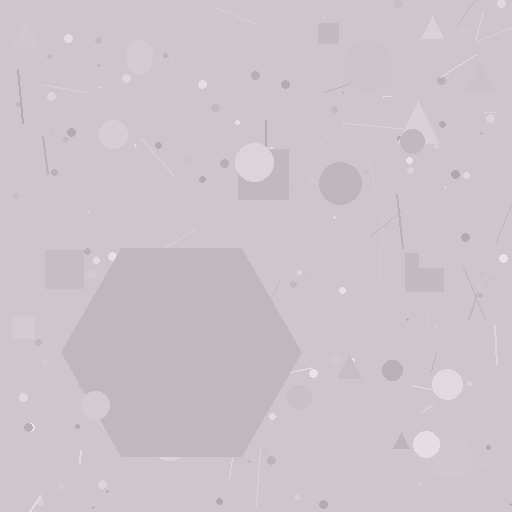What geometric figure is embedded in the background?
A hexagon is embedded in the background.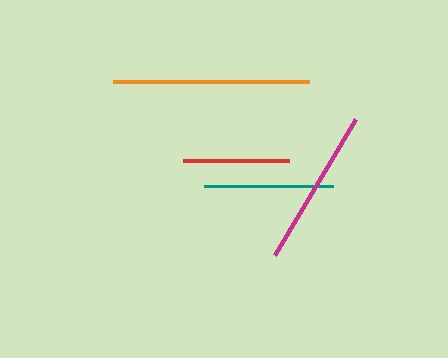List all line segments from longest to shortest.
From longest to shortest: orange, magenta, teal, red.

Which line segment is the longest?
The orange line is the longest at approximately 197 pixels.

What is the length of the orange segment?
The orange segment is approximately 197 pixels long.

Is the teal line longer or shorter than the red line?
The teal line is longer than the red line.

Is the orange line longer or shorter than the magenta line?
The orange line is longer than the magenta line.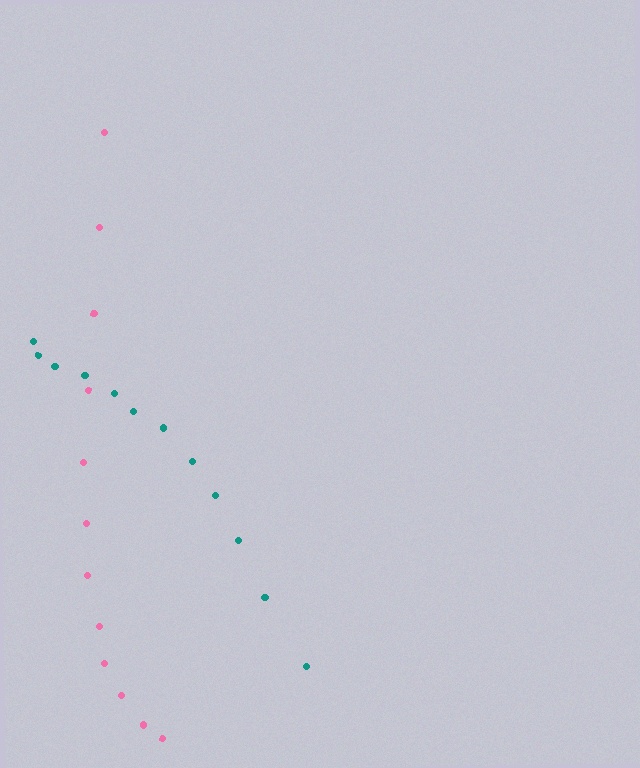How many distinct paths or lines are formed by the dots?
There are 2 distinct paths.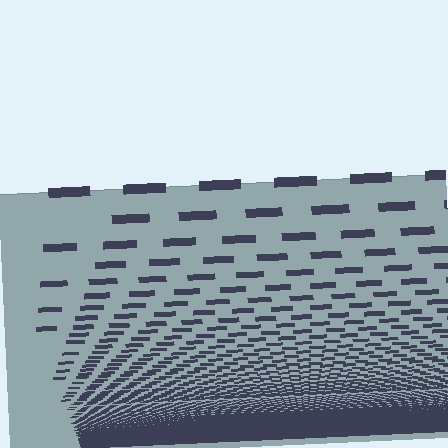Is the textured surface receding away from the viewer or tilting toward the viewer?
The surface appears to tilt toward the viewer. Texture elements get larger and sparser toward the top.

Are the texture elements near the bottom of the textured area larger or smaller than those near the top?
Smaller. The gradient is inverted — elements near the bottom are smaller and denser.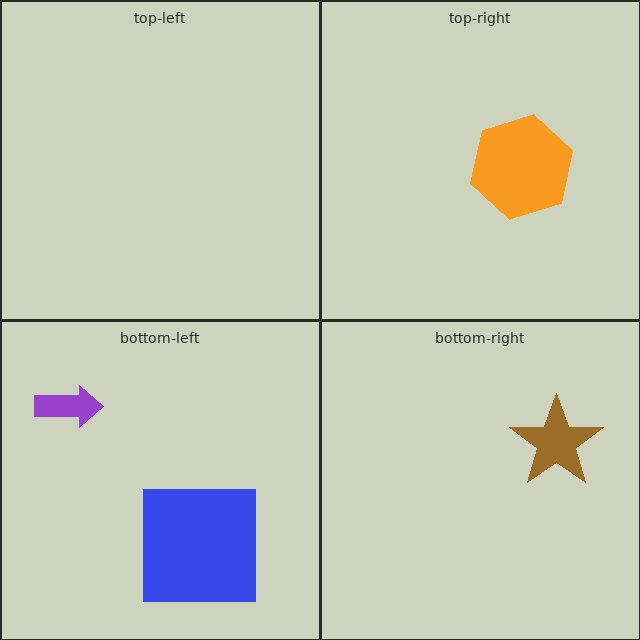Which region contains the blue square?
The bottom-left region.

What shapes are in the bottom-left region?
The blue square, the purple arrow.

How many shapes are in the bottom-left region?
2.